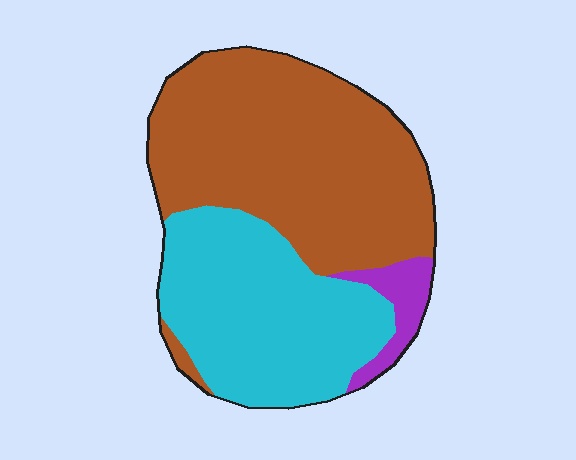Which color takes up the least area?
Purple, at roughly 5%.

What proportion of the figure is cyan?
Cyan takes up between a third and a half of the figure.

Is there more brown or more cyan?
Brown.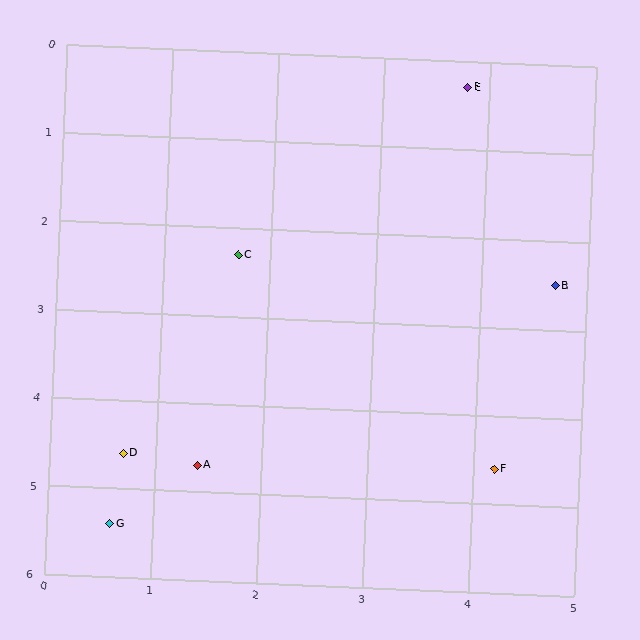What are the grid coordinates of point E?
Point E is at approximately (3.8, 0.3).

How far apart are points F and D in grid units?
Points F and D are about 3.5 grid units apart.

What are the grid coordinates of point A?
Point A is at approximately (1.4, 4.7).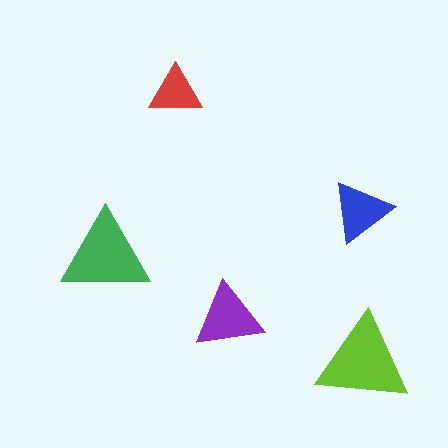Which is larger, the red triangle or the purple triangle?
The purple one.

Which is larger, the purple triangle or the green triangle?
The green one.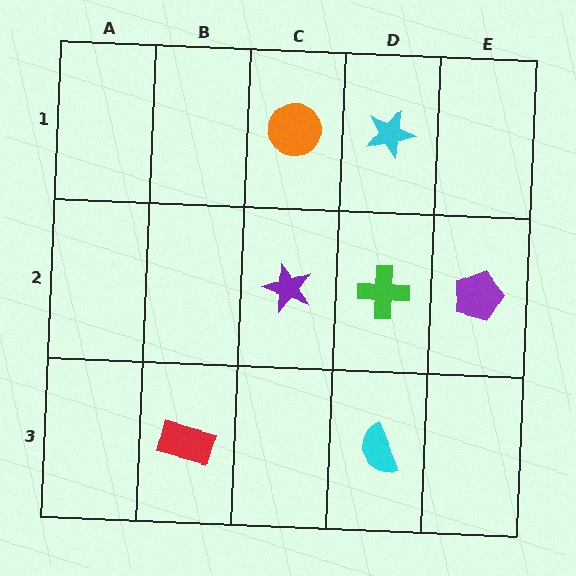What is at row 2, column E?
A purple pentagon.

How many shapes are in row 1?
2 shapes.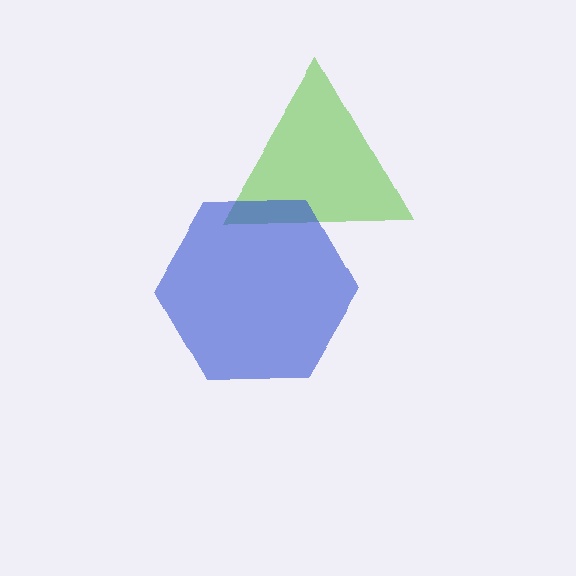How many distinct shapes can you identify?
There are 2 distinct shapes: a lime triangle, a blue hexagon.